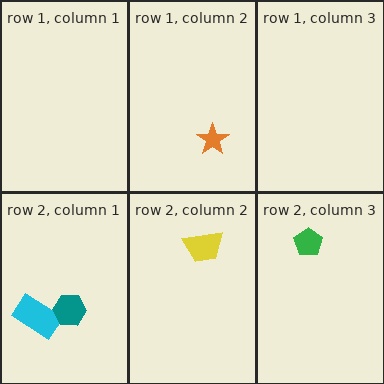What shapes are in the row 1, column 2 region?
The orange star.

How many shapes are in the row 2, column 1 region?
2.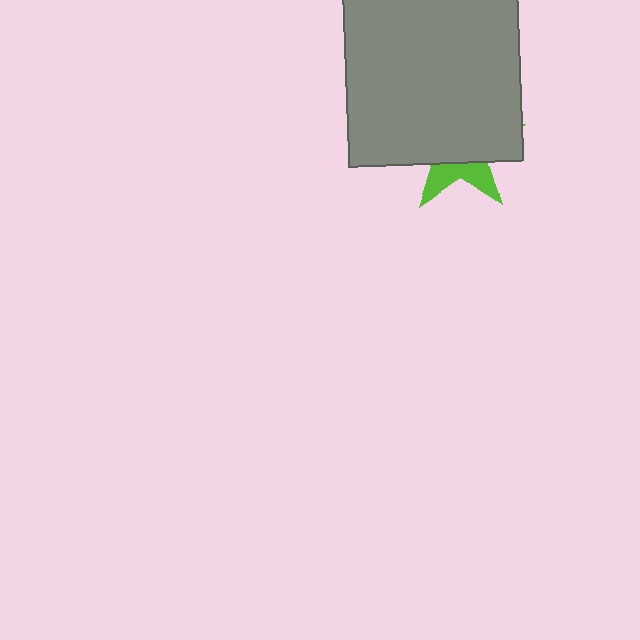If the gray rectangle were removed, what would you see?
You would see the complete lime star.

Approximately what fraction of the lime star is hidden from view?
Roughly 70% of the lime star is hidden behind the gray rectangle.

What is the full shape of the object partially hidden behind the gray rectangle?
The partially hidden object is a lime star.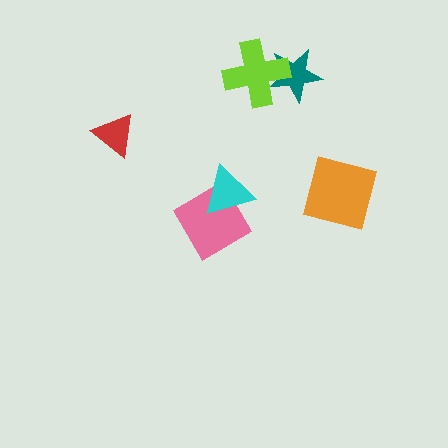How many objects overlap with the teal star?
1 object overlaps with the teal star.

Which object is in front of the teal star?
The lime cross is in front of the teal star.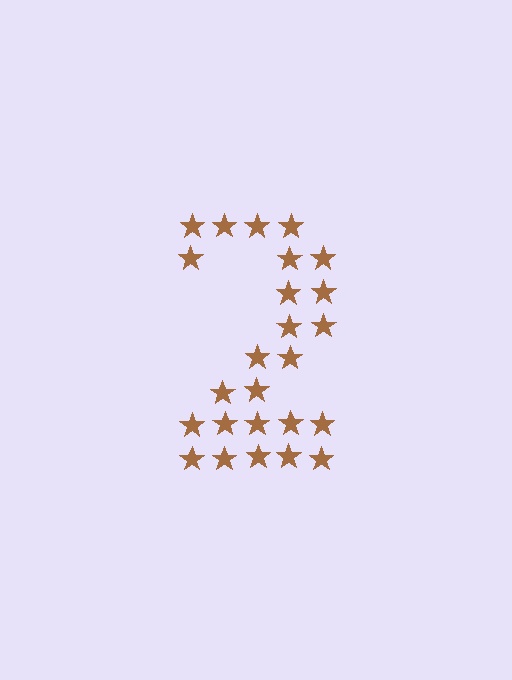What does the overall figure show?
The overall figure shows the digit 2.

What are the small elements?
The small elements are stars.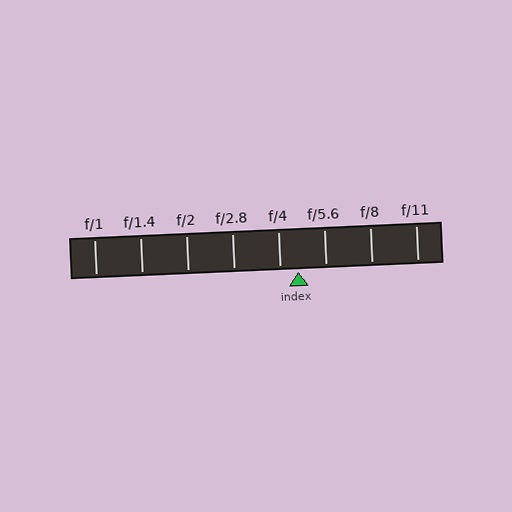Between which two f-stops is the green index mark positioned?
The index mark is between f/4 and f/5.6.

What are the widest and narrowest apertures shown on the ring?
The widest aperture shown is f/1 and the narrowest is f/11.